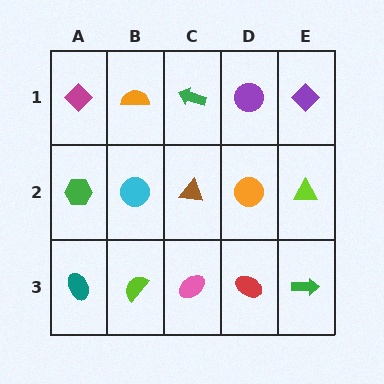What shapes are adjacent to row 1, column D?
An orange circle (row 2, column D), a green arrow (row 1, column C), a purple diamond (row 1, column E).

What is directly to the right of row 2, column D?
A lime triangle.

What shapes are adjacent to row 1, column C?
A brown triangle (row 2, column C), an orange semicircle (row 1, column B), a purple circle (row 1, column D).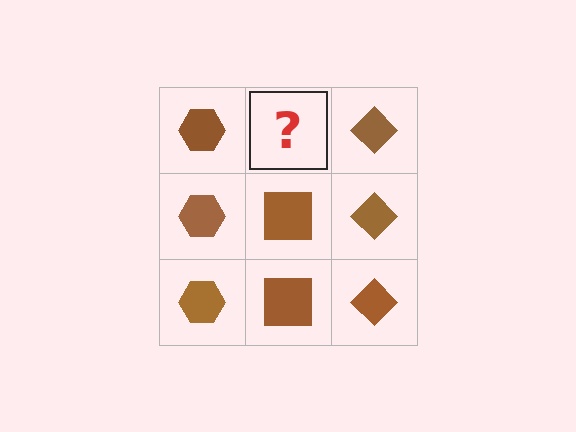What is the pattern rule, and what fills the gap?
The rule is that each column has a consistent shape. The gap should be filled with a brown square.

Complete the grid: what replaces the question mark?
The question mark should be replaced with a brown square.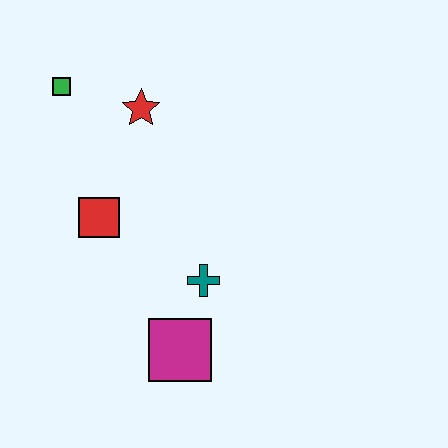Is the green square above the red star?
Yes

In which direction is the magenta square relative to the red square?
The magenta square is below the red square.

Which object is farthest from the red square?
The magenta square is farthest from the red square.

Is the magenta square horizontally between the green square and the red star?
No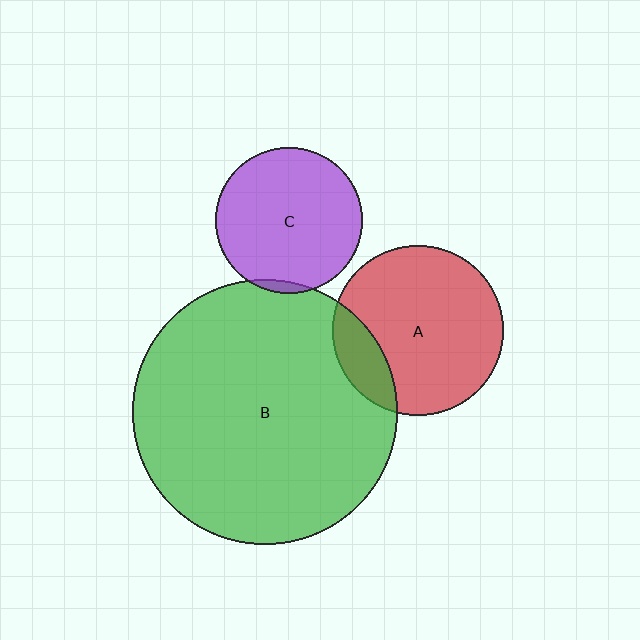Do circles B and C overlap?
Yes.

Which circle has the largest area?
Circle B (green).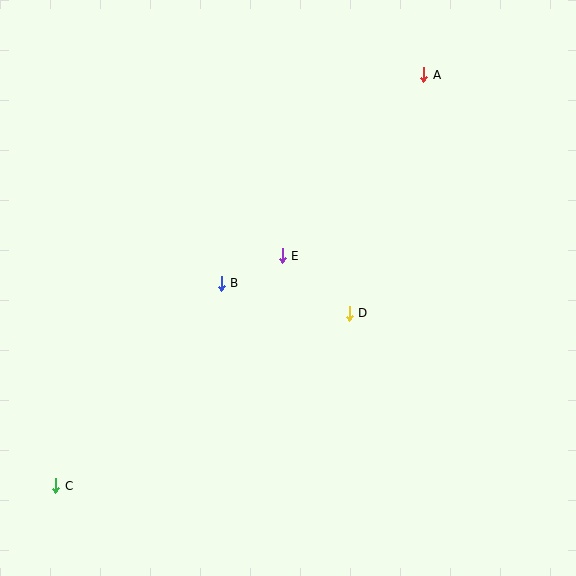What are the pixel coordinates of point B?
Point B is at (221, 283).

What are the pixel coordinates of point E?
Point E is at (282, 256).